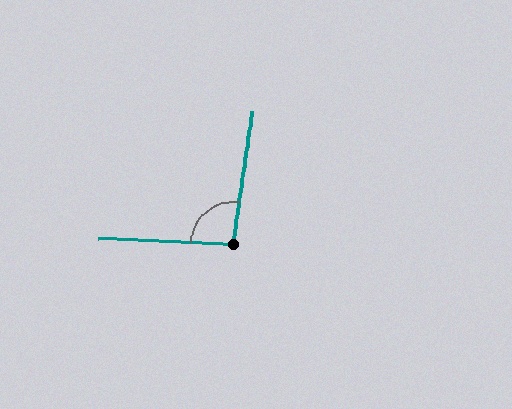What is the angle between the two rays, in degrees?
Approximately 96 degrees.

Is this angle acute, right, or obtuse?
It is obtuse.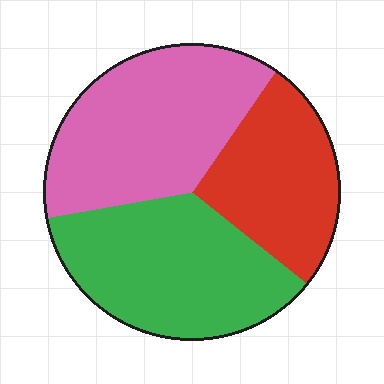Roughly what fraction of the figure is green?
Green takes up between a third and a half of the figure.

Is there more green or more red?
Green.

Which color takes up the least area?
Red, at roughly 25%.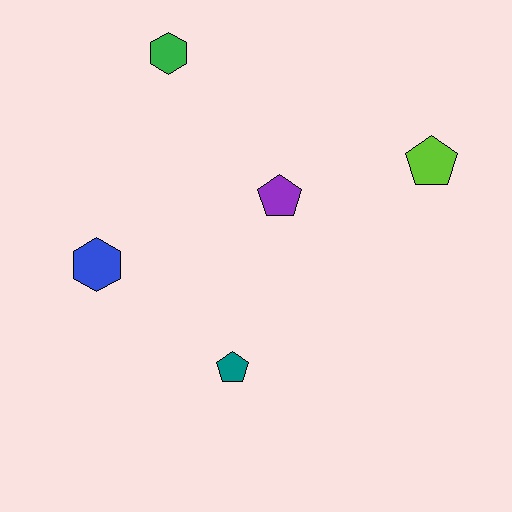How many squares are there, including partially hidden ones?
There are no squares.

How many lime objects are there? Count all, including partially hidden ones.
There is 1 lime object.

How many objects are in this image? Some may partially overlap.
There are 5 objects.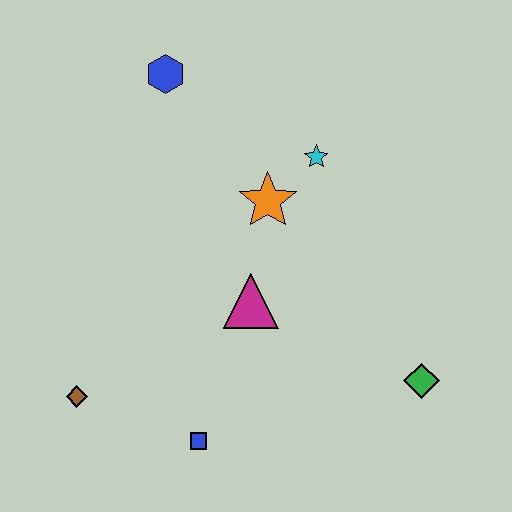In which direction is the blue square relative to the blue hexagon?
The blue square is below the blue hexagon.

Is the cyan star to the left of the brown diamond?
No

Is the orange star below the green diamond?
No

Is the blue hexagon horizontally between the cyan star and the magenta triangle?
No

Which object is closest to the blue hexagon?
The orange star is closest to the blue hexagon.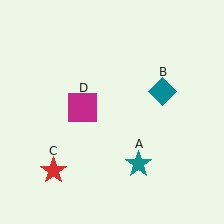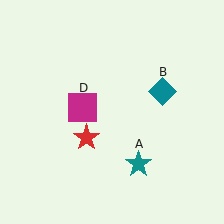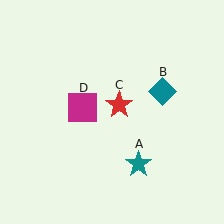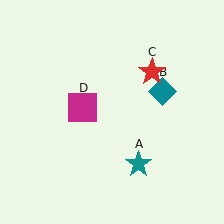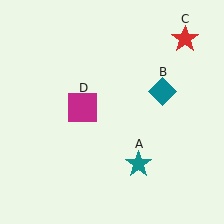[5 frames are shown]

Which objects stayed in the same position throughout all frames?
Teal star (object A) and teal diamond (object B) and magenta square (object D) remained stationary.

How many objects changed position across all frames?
1 object changed position: red star (object C).